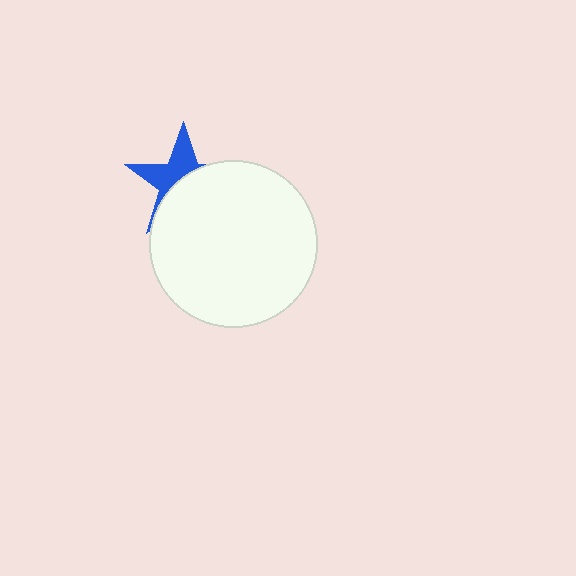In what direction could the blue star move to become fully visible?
The blue star could move up. That would shift it out from behind the white circle entirely.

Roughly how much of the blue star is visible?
A small part of it is visible (roughly 43%).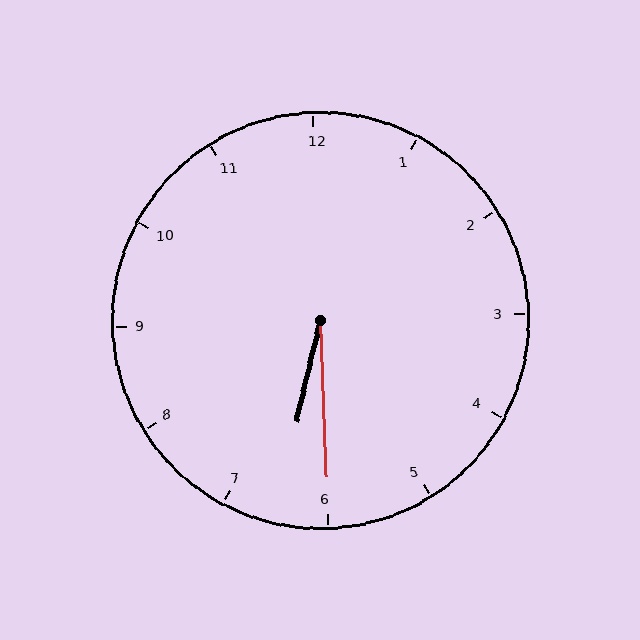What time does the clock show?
6:30.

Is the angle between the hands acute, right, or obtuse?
It is acute.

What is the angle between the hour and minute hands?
Approximately 15 degrees.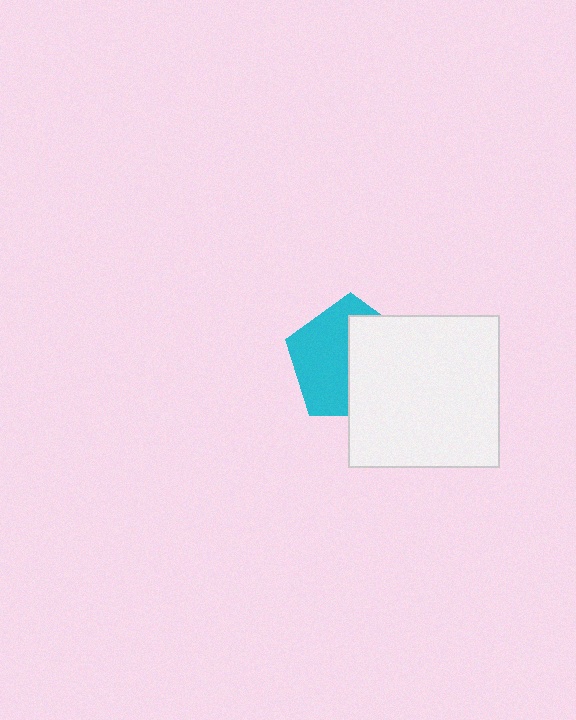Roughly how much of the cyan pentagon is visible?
About half of it is visible (roughly 51%).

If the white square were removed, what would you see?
You would see the complete cyan pentagon.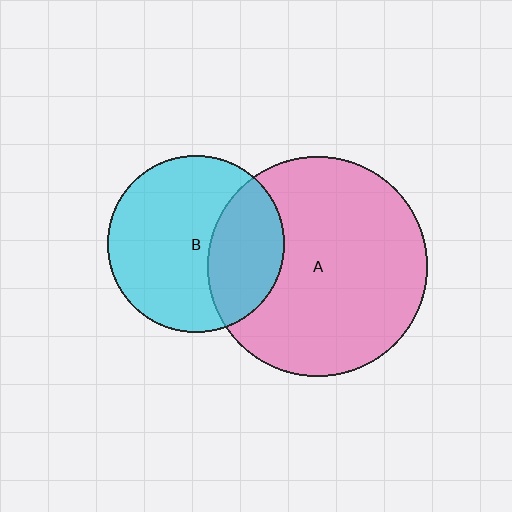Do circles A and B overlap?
Yes.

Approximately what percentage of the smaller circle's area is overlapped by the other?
Approximately 35%.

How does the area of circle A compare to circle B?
Approximately 1.6 times.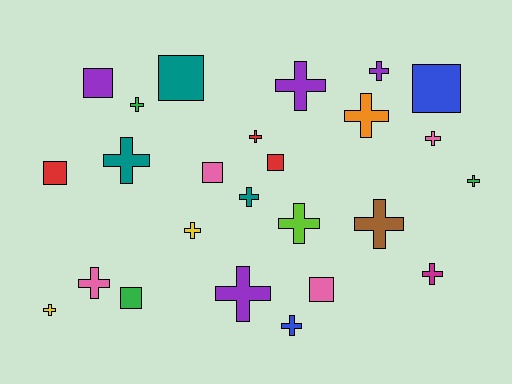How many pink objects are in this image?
There are 4 pink objects.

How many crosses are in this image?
There are 17 crosses.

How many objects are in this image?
There are 25 objects.